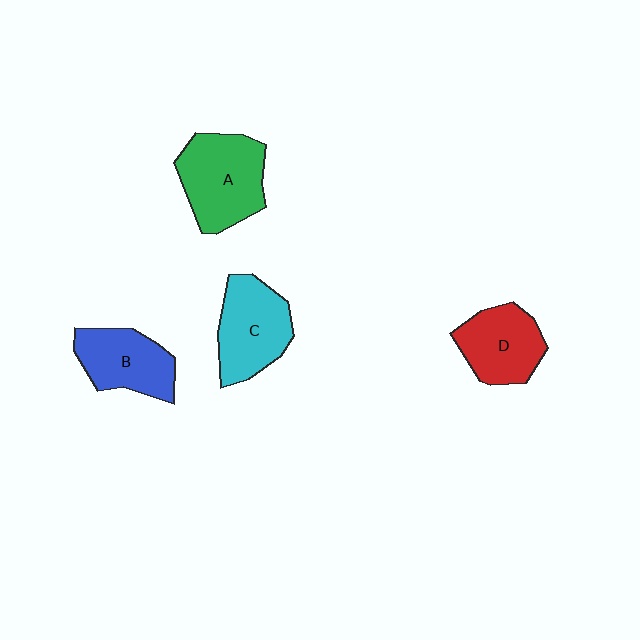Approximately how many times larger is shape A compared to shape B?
Approximately 1.3 times.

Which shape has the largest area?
Shape A (green).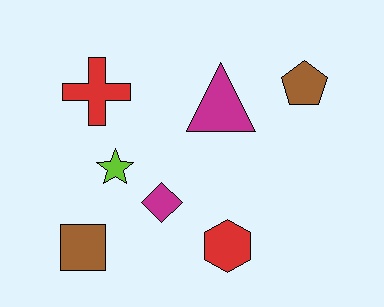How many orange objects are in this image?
There are no orange objects.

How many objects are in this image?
There are 7 objects.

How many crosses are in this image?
There is 1 cross.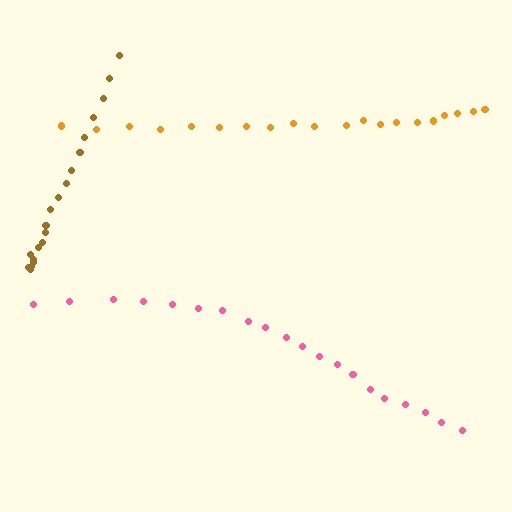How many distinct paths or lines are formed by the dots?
There are 3 distinct paths.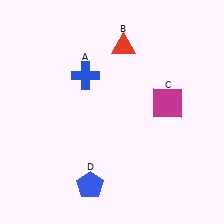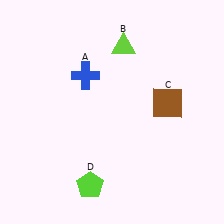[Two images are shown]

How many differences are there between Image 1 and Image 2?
There are 3 differences between the two images.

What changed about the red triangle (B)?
In Image 1, B is red. In Image 2, it changed to lime.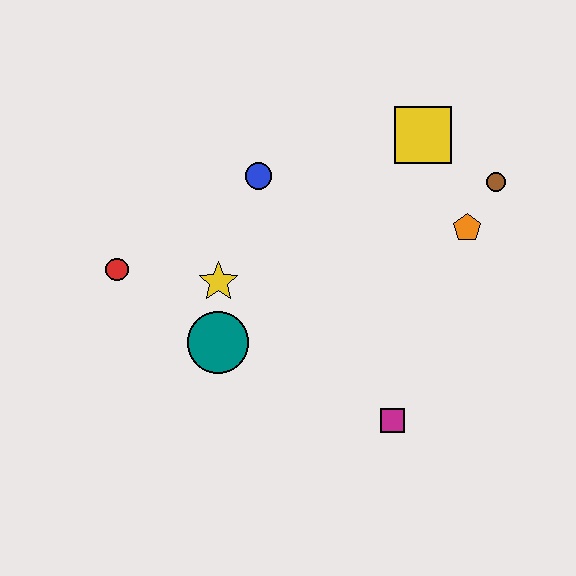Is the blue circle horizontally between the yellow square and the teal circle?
Yes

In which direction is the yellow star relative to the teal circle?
The yellow star is above the teal circle.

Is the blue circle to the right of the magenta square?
No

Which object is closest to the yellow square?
The brown circle is closest to the yellow square.